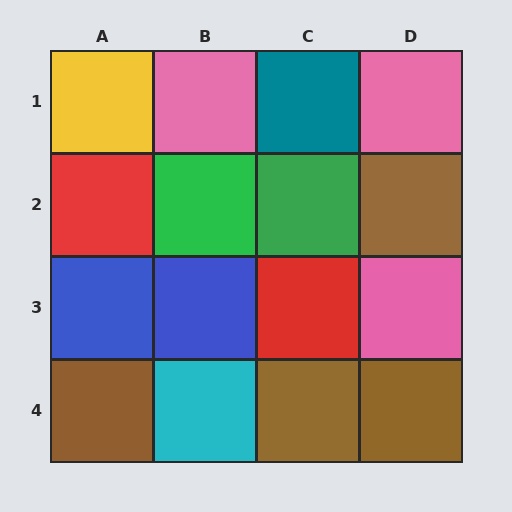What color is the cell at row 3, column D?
Pink.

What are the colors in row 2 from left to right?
Red, green, green, brown.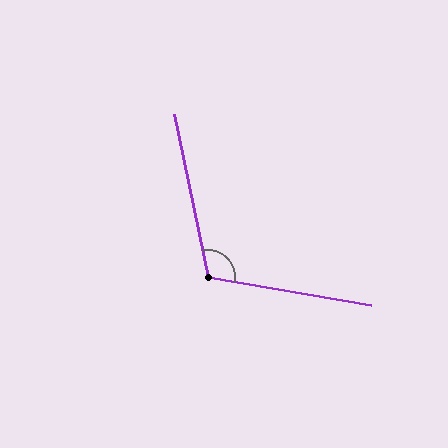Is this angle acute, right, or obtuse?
It is obtuse.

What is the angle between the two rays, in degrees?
Approximately 112 degrees.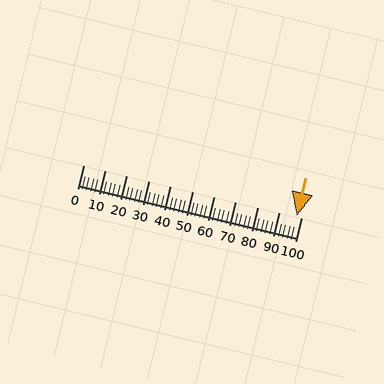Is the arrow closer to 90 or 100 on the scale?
The arrow is closer to 100.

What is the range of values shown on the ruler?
The ruler shows values from 0 to 100.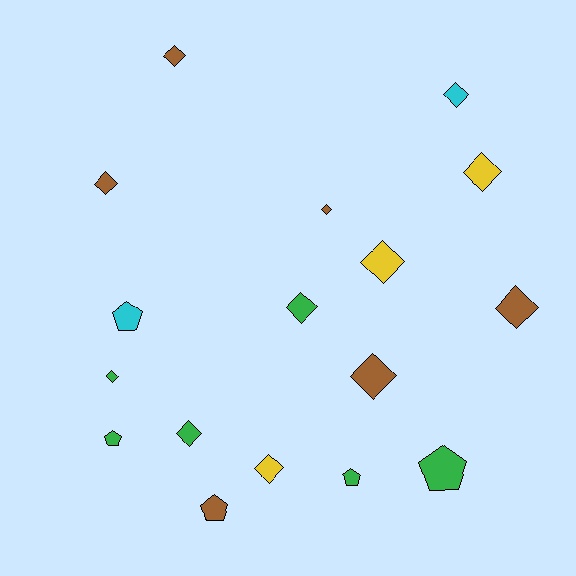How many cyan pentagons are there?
There is 1 cyan pentagon.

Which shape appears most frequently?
Diamond, with 12 objects.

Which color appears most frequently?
Green, with 6 objects.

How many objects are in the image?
There are 17 objects.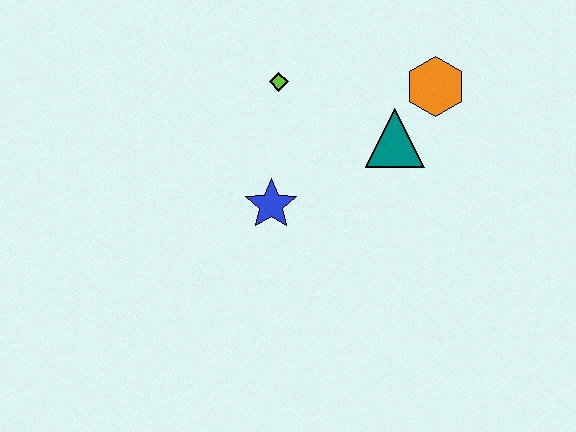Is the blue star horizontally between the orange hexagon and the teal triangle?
No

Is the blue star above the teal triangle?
No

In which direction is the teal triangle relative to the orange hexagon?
The teal triangle is below the orange hexagon.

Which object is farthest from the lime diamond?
The orange hexagon is farthest from the lime diamond.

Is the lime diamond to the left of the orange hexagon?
Yes